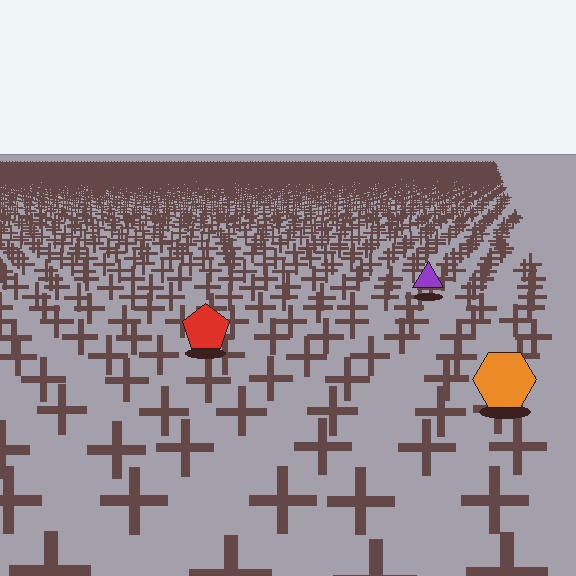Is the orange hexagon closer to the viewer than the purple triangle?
Yes. The orange hexagon is closer — you can tell from the texture gradient: the ground texture is coarser near it.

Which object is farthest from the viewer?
The purple triangle is farthest from the viewer. It appears smaller and the ground texture around it is denser.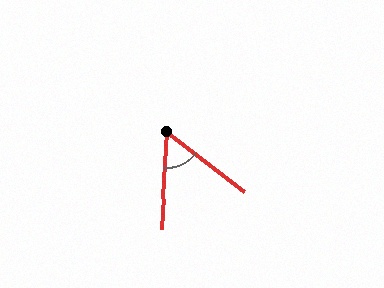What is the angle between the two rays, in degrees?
Approximately 56 degrees.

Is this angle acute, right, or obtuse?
It is acute.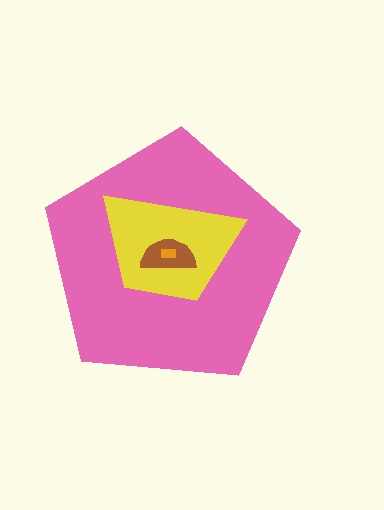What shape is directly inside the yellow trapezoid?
The brown semicircle.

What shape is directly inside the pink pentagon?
The yellow trapezoid.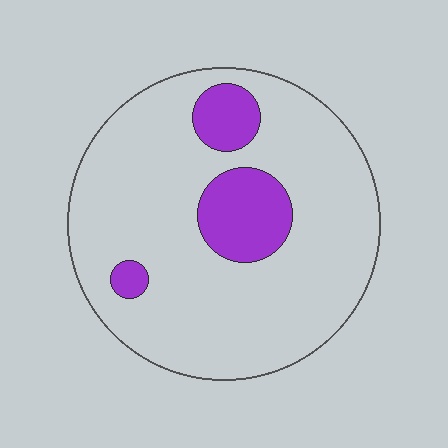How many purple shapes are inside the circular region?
3.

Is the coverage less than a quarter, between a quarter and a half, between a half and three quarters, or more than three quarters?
Less than a quarter.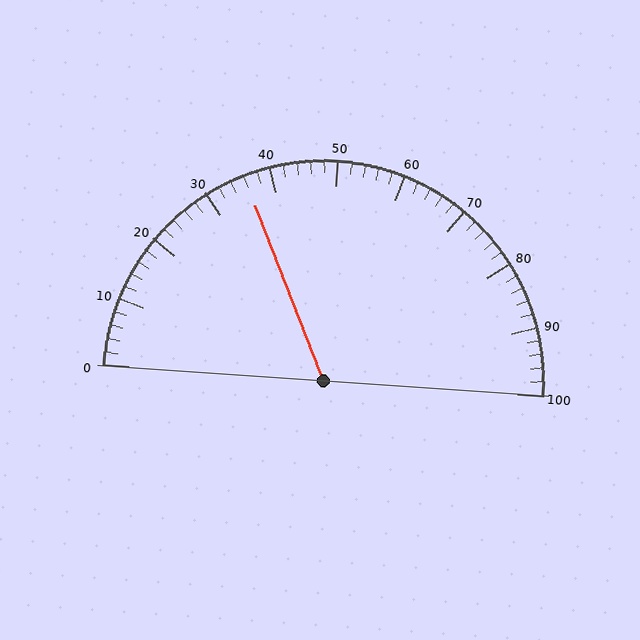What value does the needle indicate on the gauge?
The needle indicates approximately 36.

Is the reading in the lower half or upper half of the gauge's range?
The reading is in the lower half of the range (0 to 100).